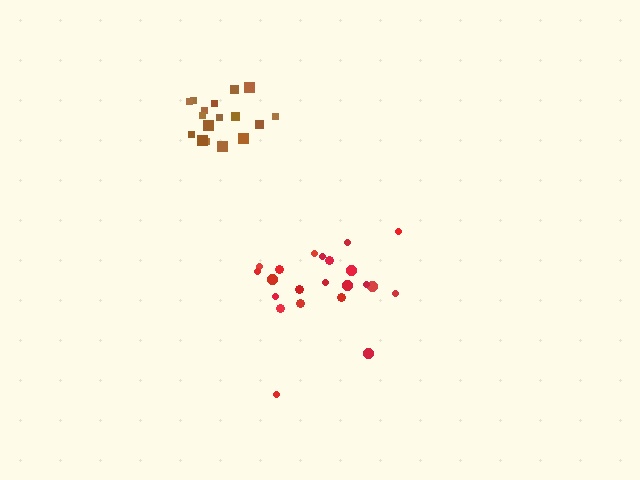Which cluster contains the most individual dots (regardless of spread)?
Red (22).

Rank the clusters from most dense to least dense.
brown, red.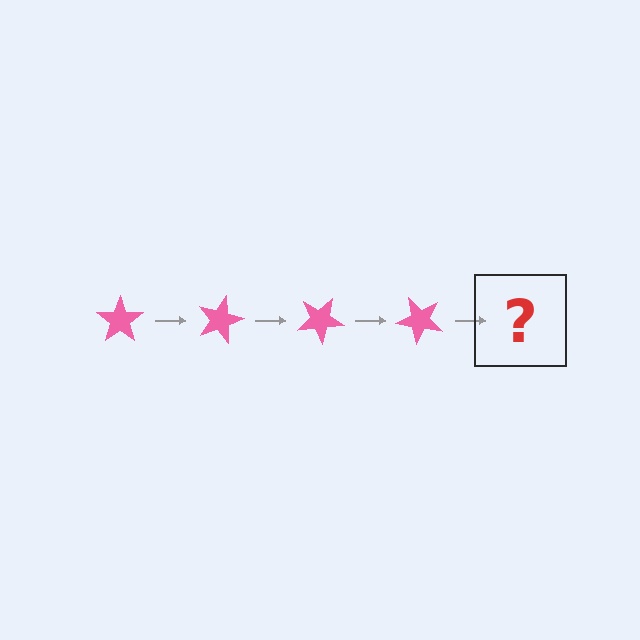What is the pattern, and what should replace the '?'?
The pattern is that the star rotates 15 degrees each step. The '?' should be a pink star rotated 60 degrees.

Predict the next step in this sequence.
The next step is a pink star rotated 60 degrees.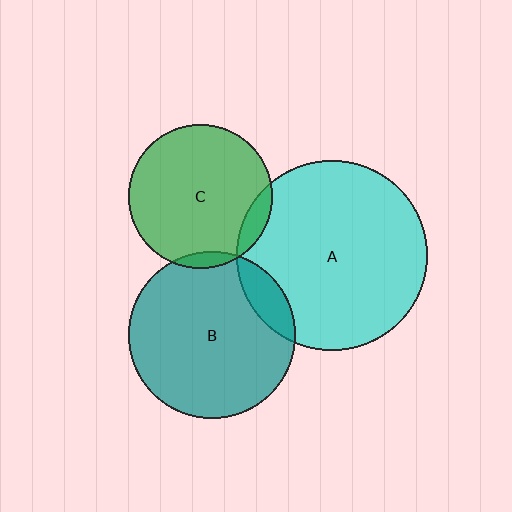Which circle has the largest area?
Circle A (cyan).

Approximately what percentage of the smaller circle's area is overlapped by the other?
Approximately 10%.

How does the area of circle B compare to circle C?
Approximately 1.4 times.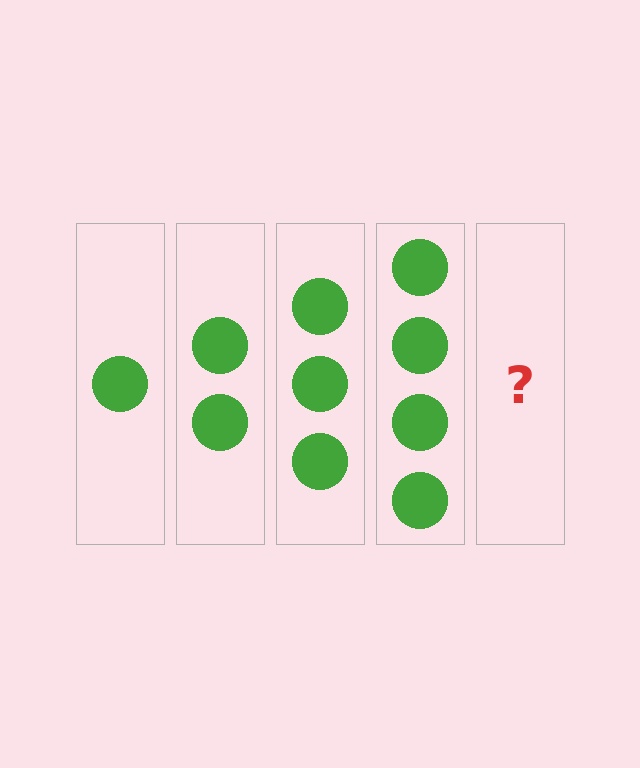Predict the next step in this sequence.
The next step is 5 circles.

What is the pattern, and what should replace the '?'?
The pattern is that each step adds one more circle. The '?' should be 5 circles.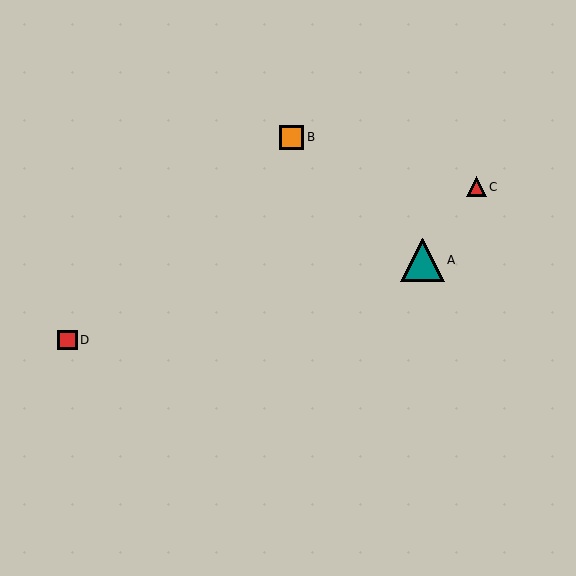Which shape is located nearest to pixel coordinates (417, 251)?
The teal triangle (labeled A) at (423, 260) is nearest to that location.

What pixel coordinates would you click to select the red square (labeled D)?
Click at (67, 340) to select the red square D.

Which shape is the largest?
The teal triangle (labeled A) is the largest.